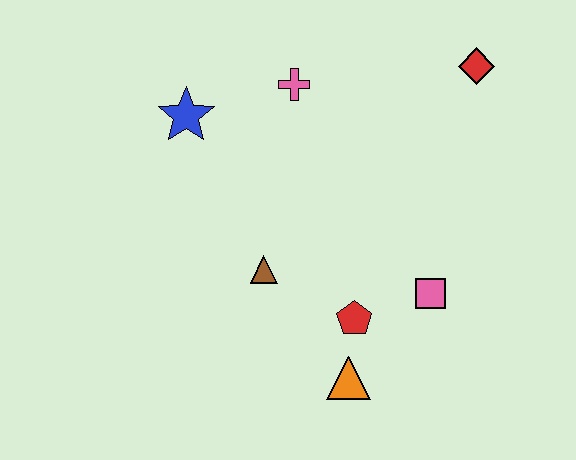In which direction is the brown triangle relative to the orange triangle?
The brown triangle is above the orange triangle.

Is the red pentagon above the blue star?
No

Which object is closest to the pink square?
The red pentagon is closest to the pink square.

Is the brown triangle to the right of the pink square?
No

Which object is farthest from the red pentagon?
The red diamond is farthest from the red pentagon.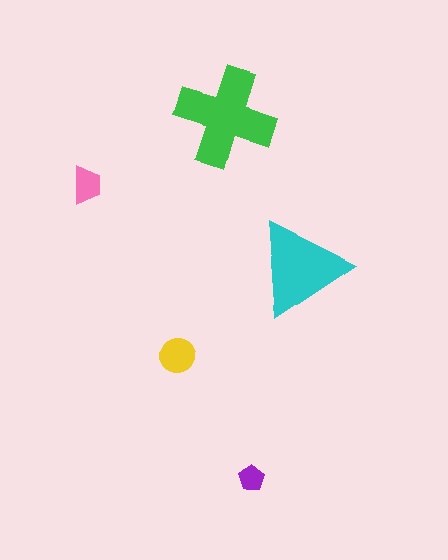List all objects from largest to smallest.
The green cross, the cyan triangle, the yellow circle, the pink trapezoid, the purple pentagon.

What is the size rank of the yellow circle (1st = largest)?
3rd.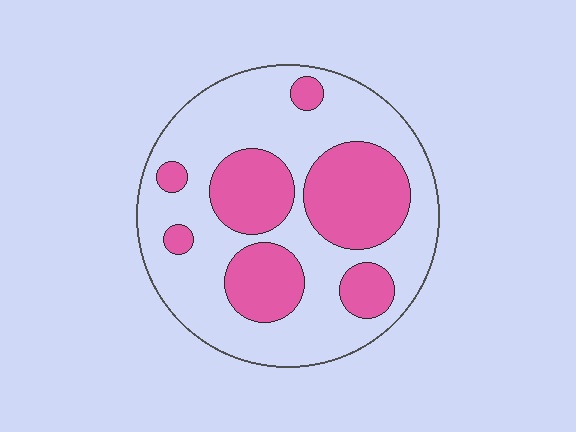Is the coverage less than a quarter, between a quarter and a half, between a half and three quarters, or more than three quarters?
Between a quarter and a half.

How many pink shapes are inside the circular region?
7.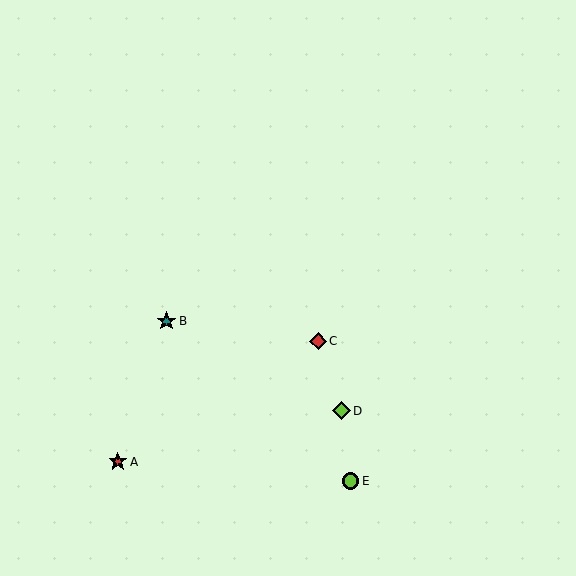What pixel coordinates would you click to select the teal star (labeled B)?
Click at (166, 321) to select the teal star B.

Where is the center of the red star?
The center of the red star is at (118, 462).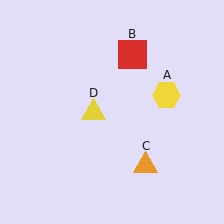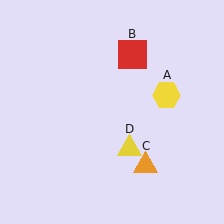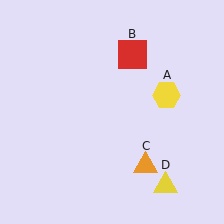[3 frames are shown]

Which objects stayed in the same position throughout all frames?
Yellow hexagon (object A) and red square (object B) and orange triangle (object C) remained stationary.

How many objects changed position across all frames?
1 object changed position: yellow triangle (object D).